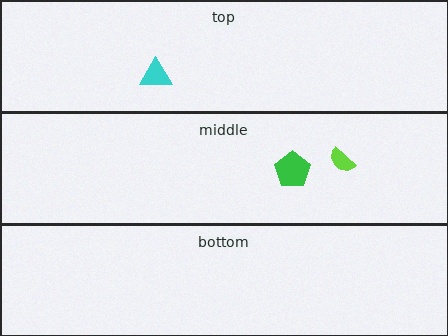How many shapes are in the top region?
1.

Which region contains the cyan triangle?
The top region.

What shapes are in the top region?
The cyan triangle.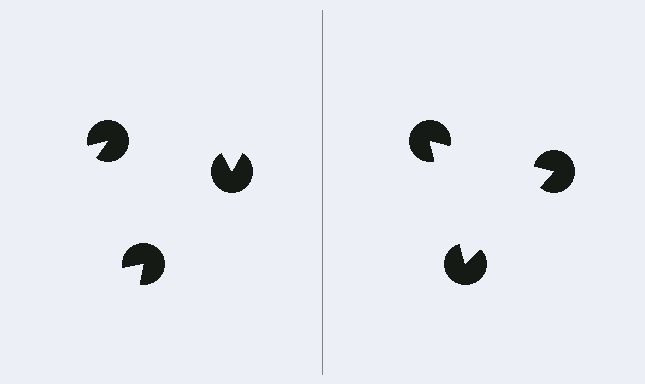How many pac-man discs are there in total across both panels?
6 — 3 on each side.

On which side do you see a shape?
An illusory triangle appears on the right side. On the left side the wedge cuts are rotated, so no coherent shape forms.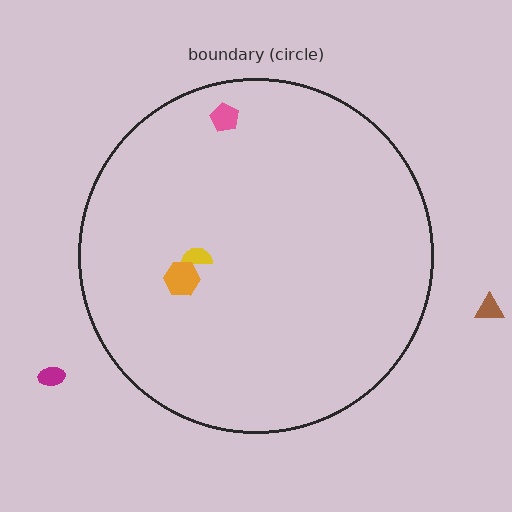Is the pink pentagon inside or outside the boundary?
Inside.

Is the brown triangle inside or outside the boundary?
Outside.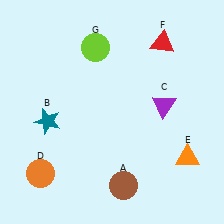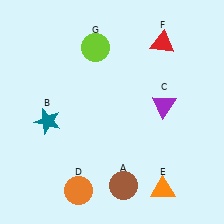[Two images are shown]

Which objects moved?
The objects that moved are: the orange circle (D), the orange triangle (E).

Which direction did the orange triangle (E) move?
The orange triangle (E) moved down.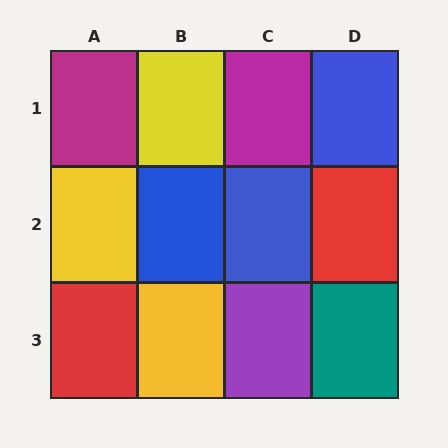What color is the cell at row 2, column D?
Red.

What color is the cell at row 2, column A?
Yellow.